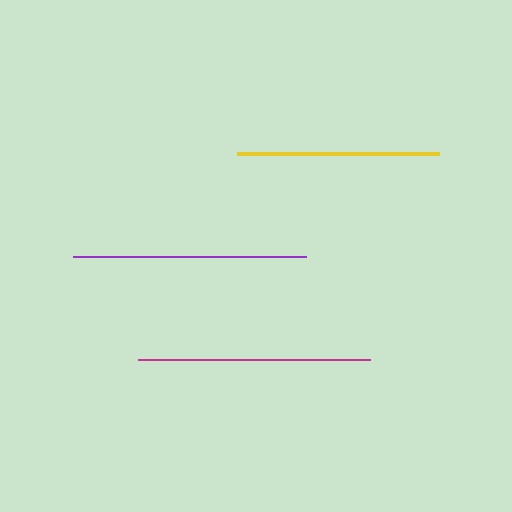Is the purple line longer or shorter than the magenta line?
The purple line is longer than the magenta line.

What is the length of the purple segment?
The purple segment is approximately 234 pixels long.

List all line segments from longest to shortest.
From longest to shortest: purple, magenta, yellow.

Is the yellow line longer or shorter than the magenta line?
The magenta line is longer than the yellow line.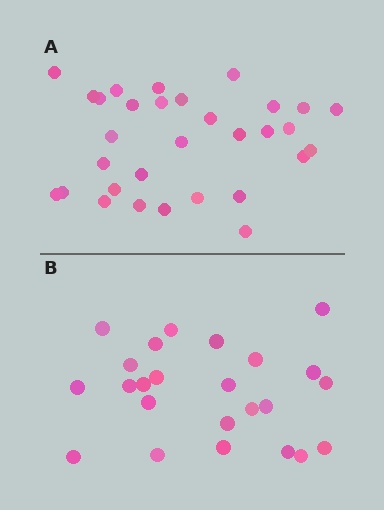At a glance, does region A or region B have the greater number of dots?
Region A (the top region) has more dots.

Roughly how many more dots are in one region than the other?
Region A has roughly 8 or so more dots than region B.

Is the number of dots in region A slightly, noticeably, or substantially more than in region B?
Region A has noticeably more, but not dramatically so. The ratio is roughly 1.3 to 1.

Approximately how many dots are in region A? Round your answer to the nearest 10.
About 30 dots. (The exact count is 31, which rounds to 30.)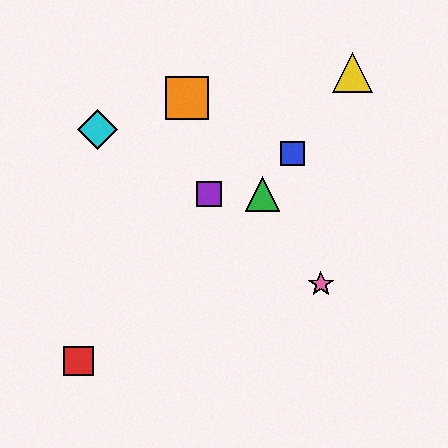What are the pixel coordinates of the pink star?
The pink star is at (321, 284).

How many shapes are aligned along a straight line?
3 shapes (the blue square, the green triangle, the yellow triangle) are aligned along a straight line.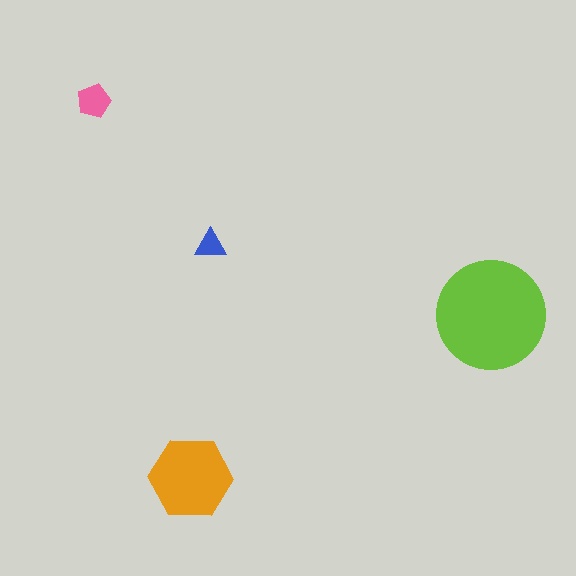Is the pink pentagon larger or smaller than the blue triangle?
Larger.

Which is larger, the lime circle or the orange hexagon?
The lime circle.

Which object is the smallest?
The blue triangle.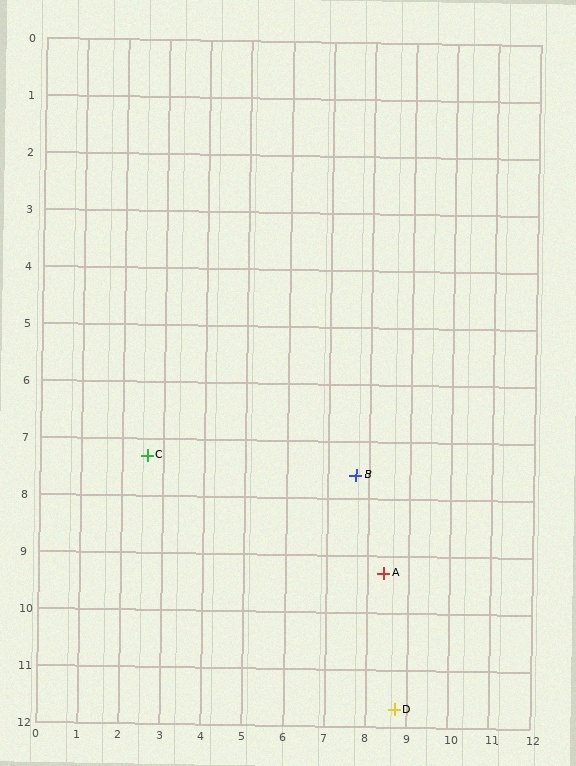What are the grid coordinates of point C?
Point C is at approximately (2.6, 7.3).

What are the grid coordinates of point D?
Point D is at approximately (8.7, 11.7).